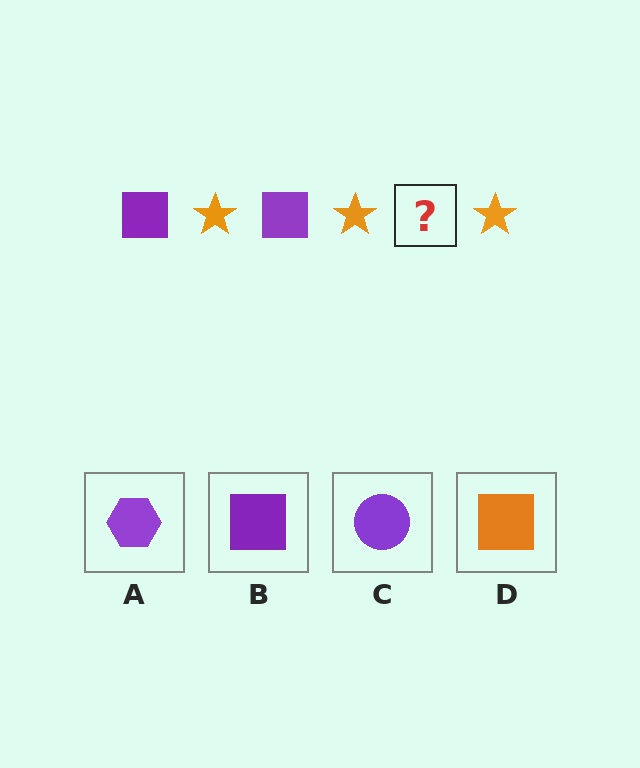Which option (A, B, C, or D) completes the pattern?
B.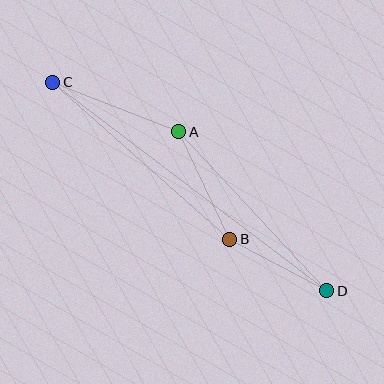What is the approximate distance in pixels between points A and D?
The distance between A and D is approximately 217 pixels.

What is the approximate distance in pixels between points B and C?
The distance between B and C is approximately 237 pixels.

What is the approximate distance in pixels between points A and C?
The distance between A and C is approximately 135 pixels.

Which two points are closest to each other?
Points B and D are closest to each other.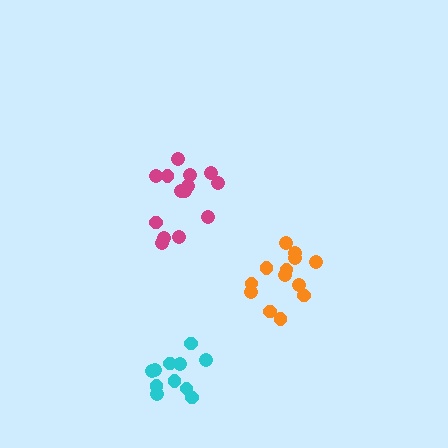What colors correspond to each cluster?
The clusters are colored: magenta, cyan, orange.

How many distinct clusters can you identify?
There are 3 distinct clusters.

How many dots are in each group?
Group 1: 14 dots, Group 2: 11 dots, Group 3: 13 dots (38 total).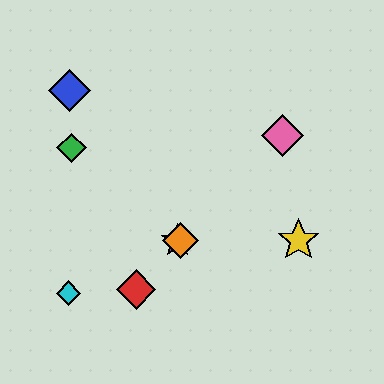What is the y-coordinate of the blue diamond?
The blue diamond is at y≈91.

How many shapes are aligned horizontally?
3 shapes (the yellow star, the purple star, the orange diamond) are aligned horizontally.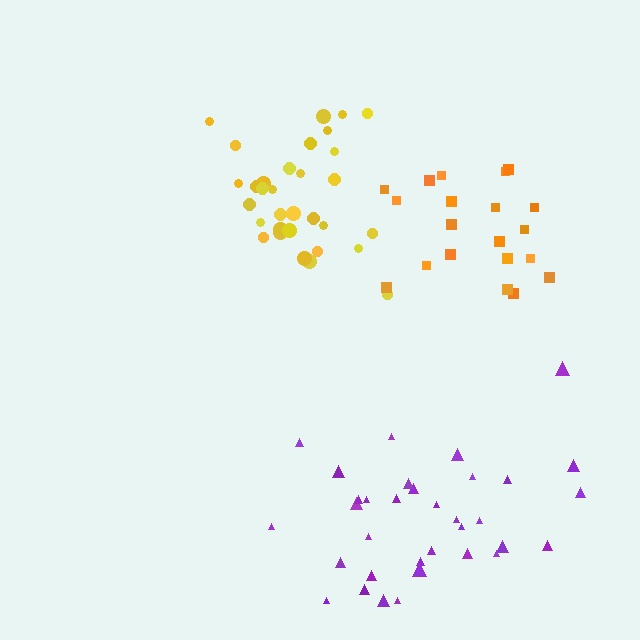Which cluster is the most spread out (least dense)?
Purple.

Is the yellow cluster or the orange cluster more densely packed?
Yellow.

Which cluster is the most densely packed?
Yellow.